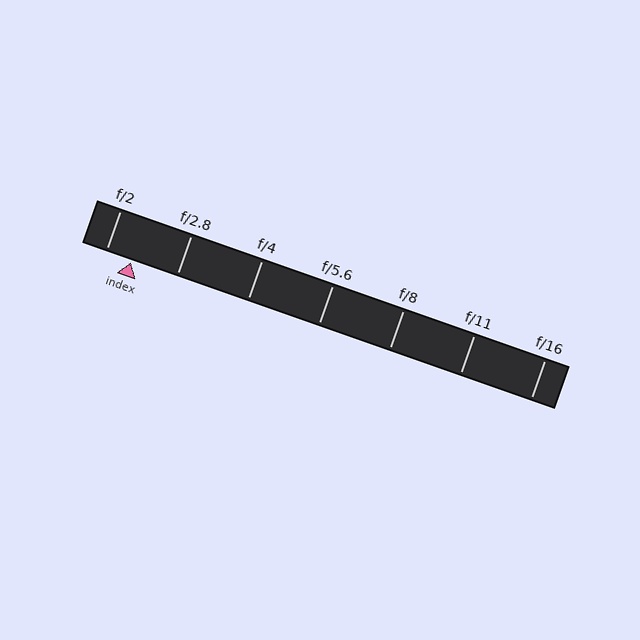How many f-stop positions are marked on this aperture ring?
There are 7 f-stop positions marked.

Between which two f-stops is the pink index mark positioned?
The index mark is between f/2 and f/2.8.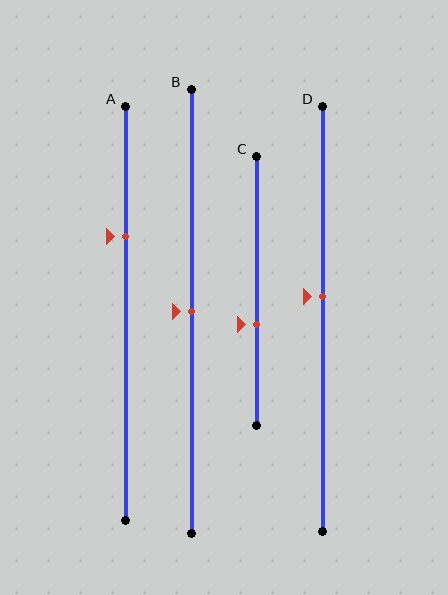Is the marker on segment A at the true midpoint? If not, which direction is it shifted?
No, the marker on segment A is shifted upward by about 19% of the segment length.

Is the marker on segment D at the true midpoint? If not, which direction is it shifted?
No, the marker on segment D is shifted upward by about 5% of the segment length.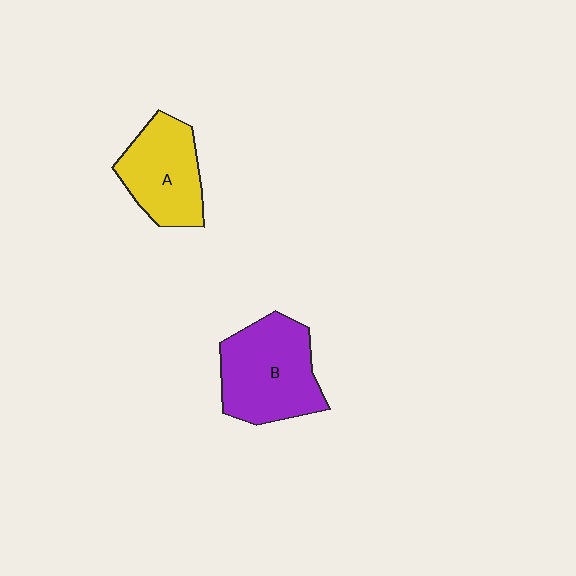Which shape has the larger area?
Shape B (purple).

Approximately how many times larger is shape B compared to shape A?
Approximately 1.3 times.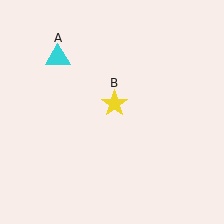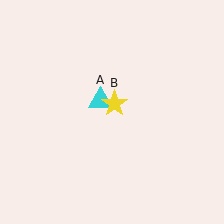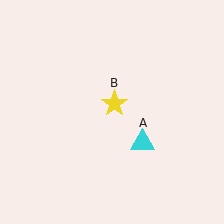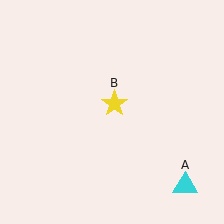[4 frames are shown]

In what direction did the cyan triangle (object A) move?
The cyan triangle (object A) moved down and to the right.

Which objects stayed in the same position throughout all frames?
Yellow star (object B) remained stationary.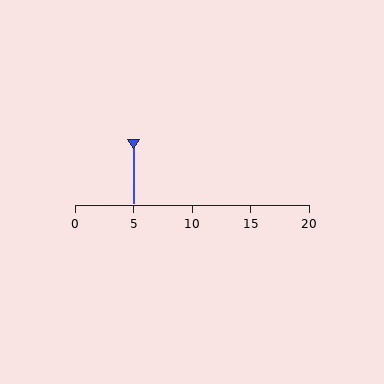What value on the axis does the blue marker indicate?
The marker indicates approximately 5.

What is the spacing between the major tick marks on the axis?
The major ticks are spaced 5 apart.